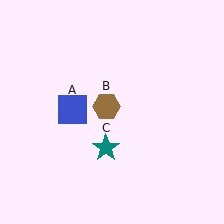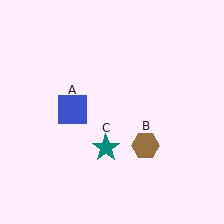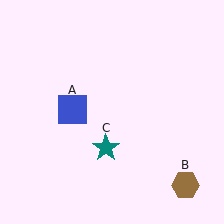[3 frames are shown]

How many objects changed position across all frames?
1 object changed position: brown hexagon (object B).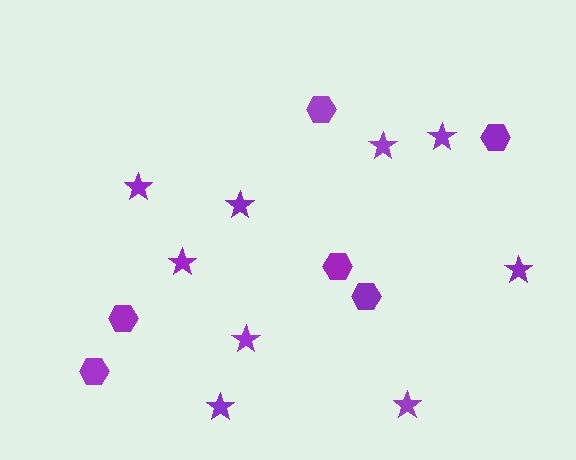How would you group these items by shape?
There are 2 groups: one group of hexagons (6) and one group of stars (9).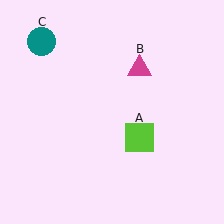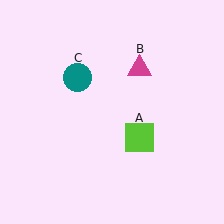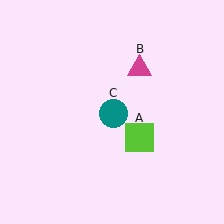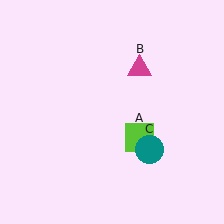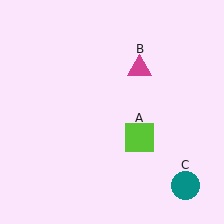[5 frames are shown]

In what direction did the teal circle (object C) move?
The teal circle (object C) moved down and to the right.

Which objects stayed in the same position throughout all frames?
Lime square (object A) and magenta triangle (object B) remained stationary.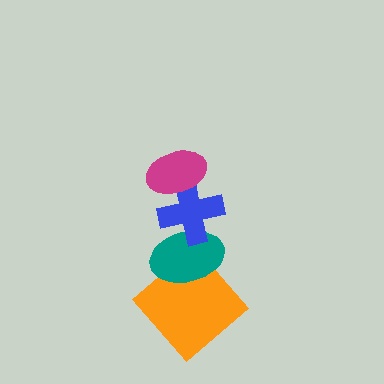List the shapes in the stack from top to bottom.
From top to bottom: the magenta ellipse, the blue cross, the teal ellipse, the orange diamond.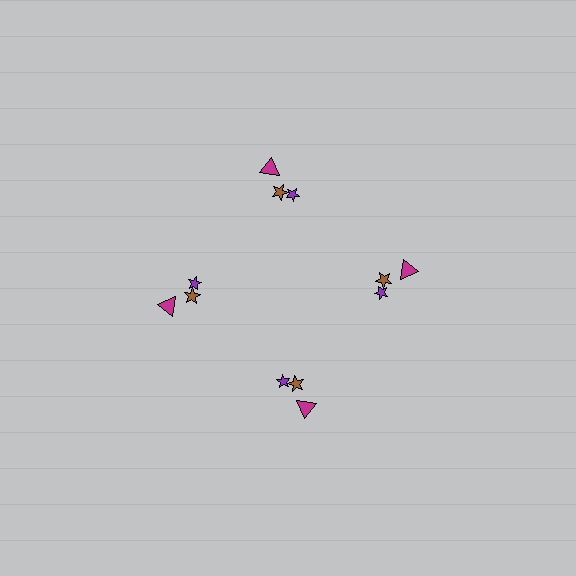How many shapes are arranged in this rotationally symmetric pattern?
There are 12 shapes, arranged in 4 groups of 3.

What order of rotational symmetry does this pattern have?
This pattern has 4-fold rotational symmetry.